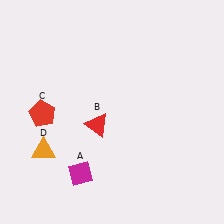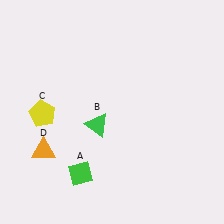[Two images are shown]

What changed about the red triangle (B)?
In Image 1, B is red. In Image 2, it changed to green.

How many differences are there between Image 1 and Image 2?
There are 3 differences between the two images.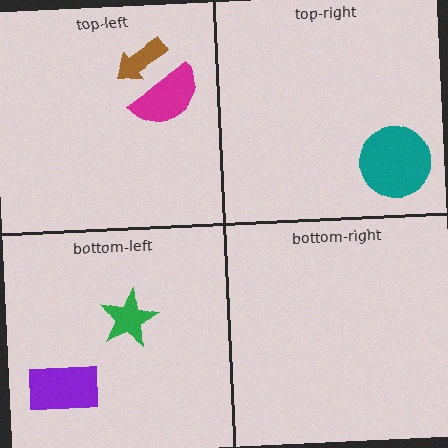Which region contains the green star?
The bottom-left region.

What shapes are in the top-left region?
The magenta semicircle, the brown arrow.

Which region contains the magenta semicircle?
The top-left region.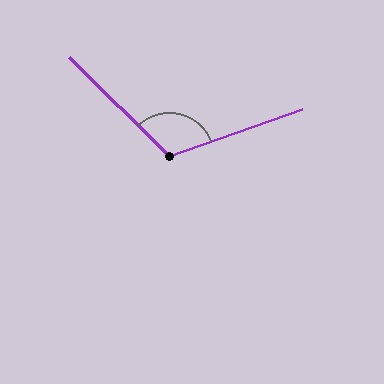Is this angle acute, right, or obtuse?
It is obtuse.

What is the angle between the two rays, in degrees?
Approximately 115 degrees.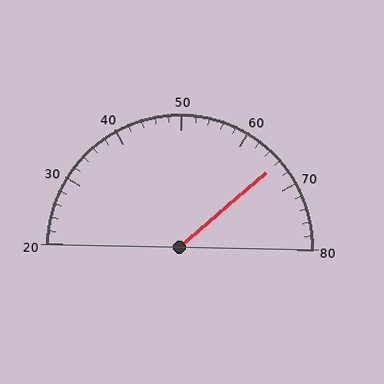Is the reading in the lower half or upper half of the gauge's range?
The reading is in the upper half of the range (20 to 80).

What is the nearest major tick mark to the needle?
The nearest major tick mark is 70.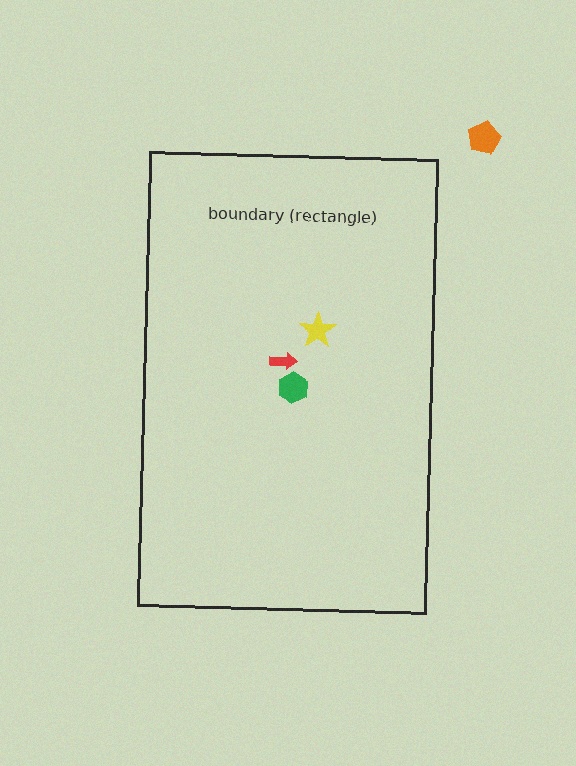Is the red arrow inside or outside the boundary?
Inside.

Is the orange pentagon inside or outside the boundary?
Outside.